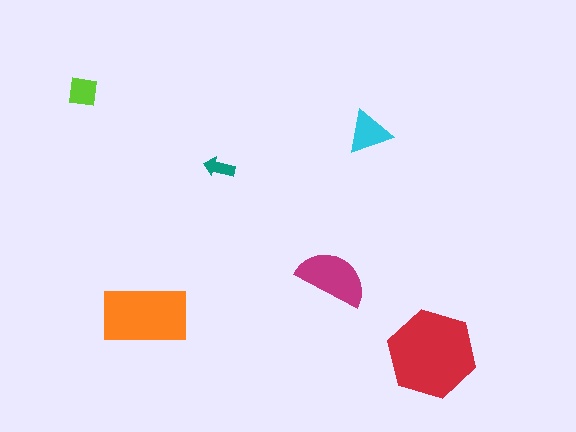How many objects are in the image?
There are 6 objects in the image.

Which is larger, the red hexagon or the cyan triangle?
The red hexagon.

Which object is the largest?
The red hexagon.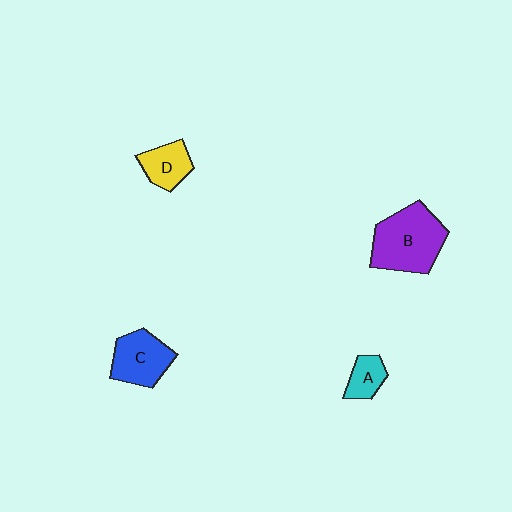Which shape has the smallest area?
Shape A (cyan).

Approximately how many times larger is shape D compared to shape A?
Approximately 1.3 times.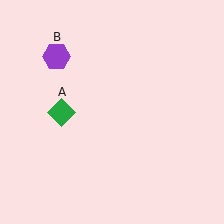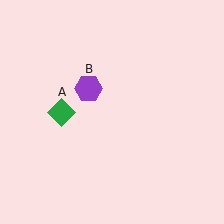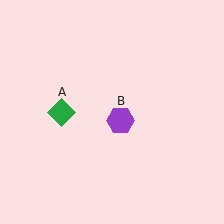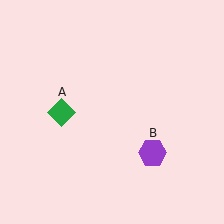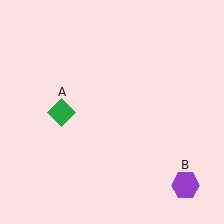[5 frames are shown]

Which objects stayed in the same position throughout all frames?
Green diamond (object A) remained stationary.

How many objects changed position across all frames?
1 object changed position: purple hexagon (object B).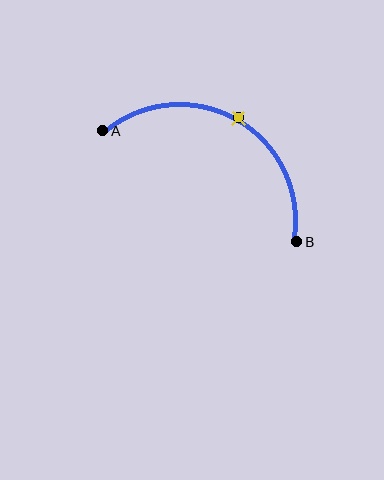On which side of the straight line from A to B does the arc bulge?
The arc bulges above the straight line connecting A and B.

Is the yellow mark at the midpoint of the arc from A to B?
Yes. The yellow mark lies on the arc at equal arc-length from both A and B — it is the arc midpoint.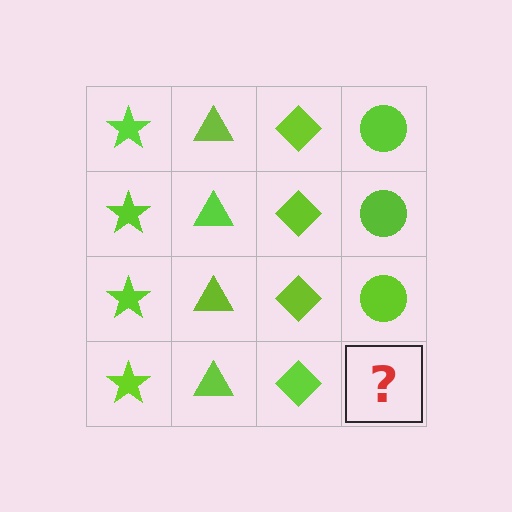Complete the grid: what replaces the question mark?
The question mark should be replaced with a lime circle.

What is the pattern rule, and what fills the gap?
The rule is that each column has a consistent shape. The gap should be filled with a lime circle.